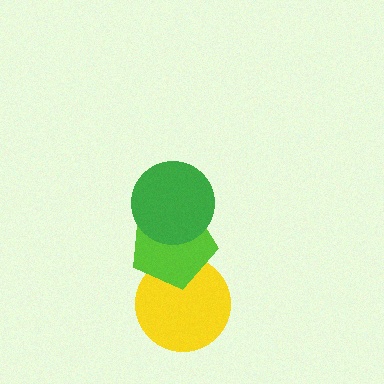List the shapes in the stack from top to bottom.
From top to bottom: the green circle, the lime pentagon, the yellow circle.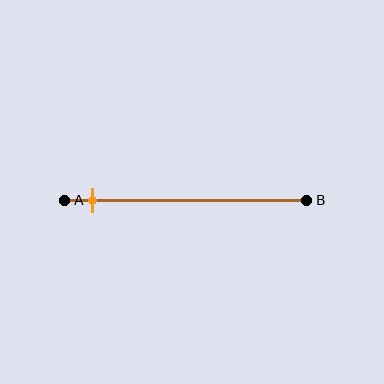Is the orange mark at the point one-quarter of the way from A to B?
No, the mark is at about 10% from A, not at the 25% one-quarter point.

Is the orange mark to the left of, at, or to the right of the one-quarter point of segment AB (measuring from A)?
The orange mark is to the left of the one-quarter point of segment AB.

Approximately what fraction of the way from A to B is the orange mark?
The orange mark is approximately 10% of the way from A to B.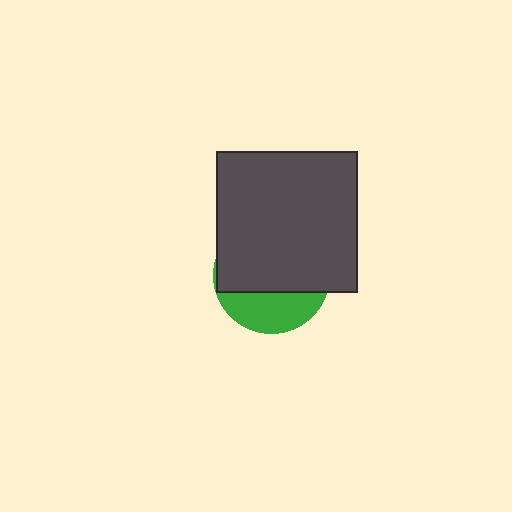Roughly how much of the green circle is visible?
A small part of it is visible (roughly 31%).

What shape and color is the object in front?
The object in front is a dark gray square.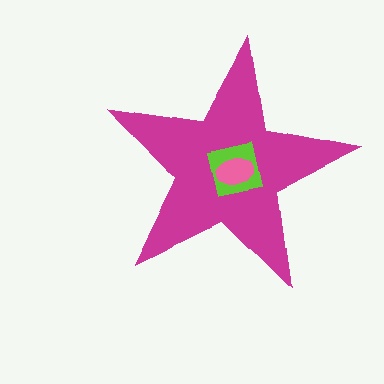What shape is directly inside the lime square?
The pink ellipse.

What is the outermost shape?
The magenta star.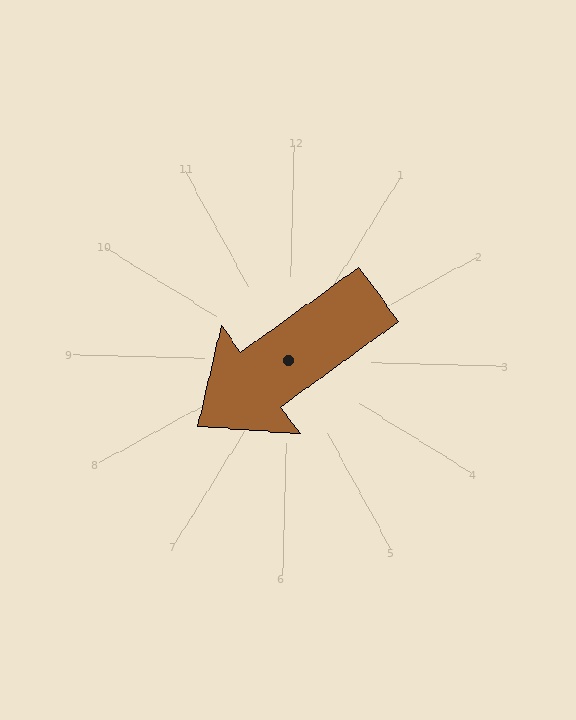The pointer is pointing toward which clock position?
Roughly 8 o'clock.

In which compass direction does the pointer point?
Southwest.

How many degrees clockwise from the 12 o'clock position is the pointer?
Approximately 233 degrees.